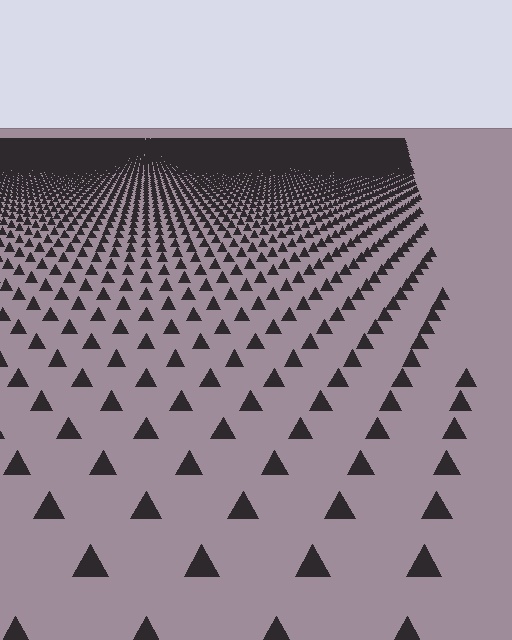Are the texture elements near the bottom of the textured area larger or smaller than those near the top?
Larger. Near the bottom, elements are closer to the viewer and appear at a bigger on-screen size.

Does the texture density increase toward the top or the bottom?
Density increases toward the top.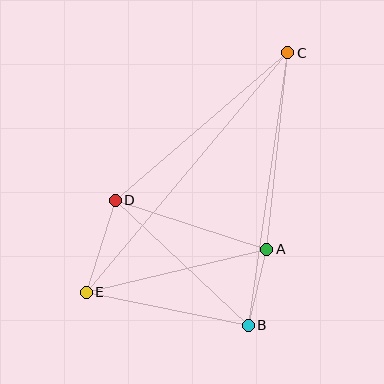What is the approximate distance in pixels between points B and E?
The distance between B and E is approximately 165 pixels.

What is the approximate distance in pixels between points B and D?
The distance between B and D is approximately 183 pixels.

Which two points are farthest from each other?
Points C and E are farthest from each other.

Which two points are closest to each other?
Points A and B are closest to each other.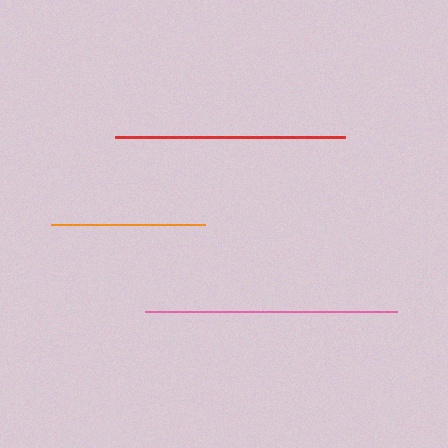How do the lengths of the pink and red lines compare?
The pink and red lines are approximately the same length.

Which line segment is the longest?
The pink line is the longest at approximately 252 pixels.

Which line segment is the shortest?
The orange line is the shortest at approximately 154 pixels.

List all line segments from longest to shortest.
From longest to shortest: pink, red, orange.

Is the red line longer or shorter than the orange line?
The red line is longer than the orange line.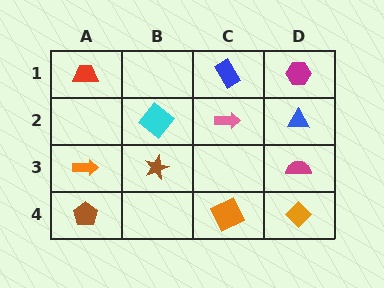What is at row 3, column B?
A brown star.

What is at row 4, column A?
A brown pentagon.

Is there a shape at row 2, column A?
No, that cell is empty.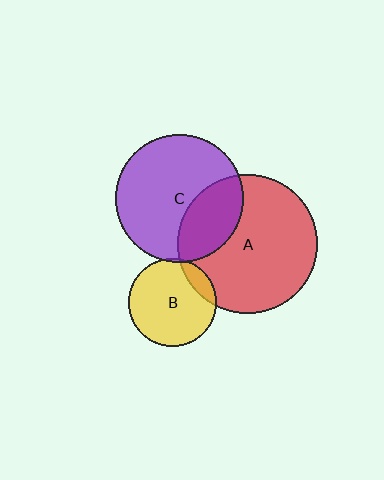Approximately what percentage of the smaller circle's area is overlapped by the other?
Approximately 5%.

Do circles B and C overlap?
Yes.